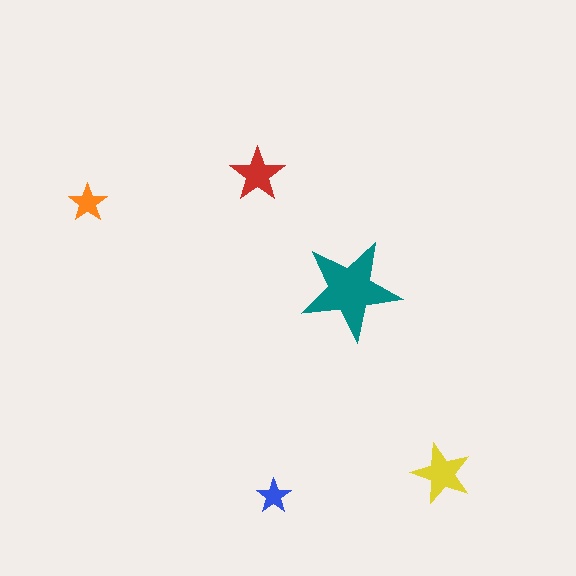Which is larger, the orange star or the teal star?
The teal one.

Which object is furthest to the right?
The yellow star is rightmost.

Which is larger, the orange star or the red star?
The red one.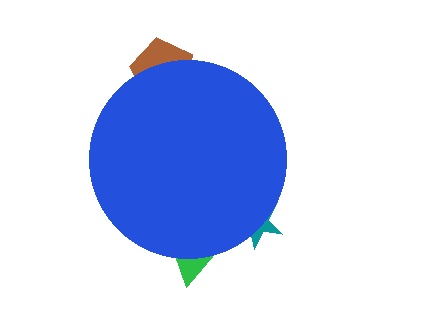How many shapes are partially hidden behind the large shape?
3 shapes are partially hidden.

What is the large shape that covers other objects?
A blue circle.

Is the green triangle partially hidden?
Yes, the green triangle is partially hidden behind the blue circle.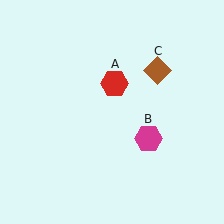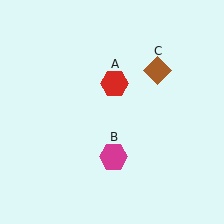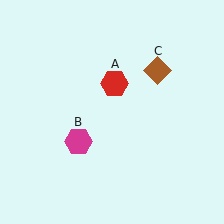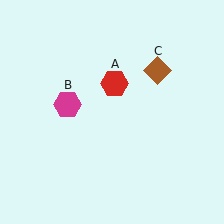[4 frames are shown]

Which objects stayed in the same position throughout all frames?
Red hexagon (object A) and brown diamond (object C) remained stationary.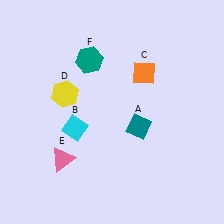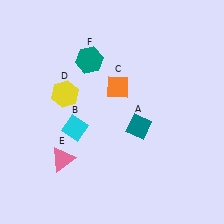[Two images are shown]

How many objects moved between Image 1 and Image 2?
1 object moved between the two images.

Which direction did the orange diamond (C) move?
The orange diamond (C) moved left.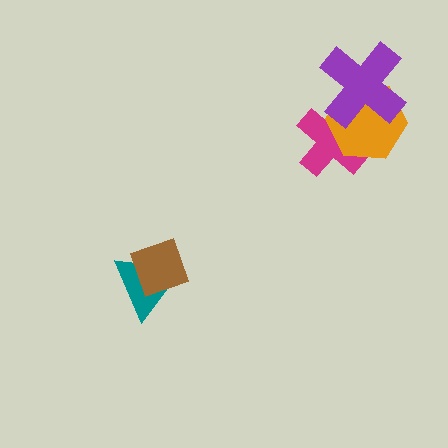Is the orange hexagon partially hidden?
Yes, it is partially covered by another shape.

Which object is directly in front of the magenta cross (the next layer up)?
The orange hexagon is directly in front of the magenta cross.